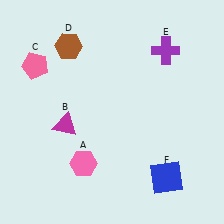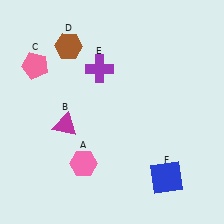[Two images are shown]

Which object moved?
The purple cross (E) moved left.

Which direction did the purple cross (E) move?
The purple cross (E) moved left.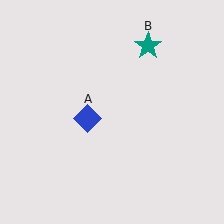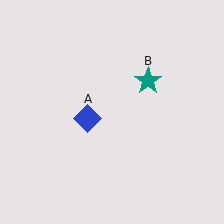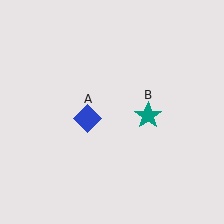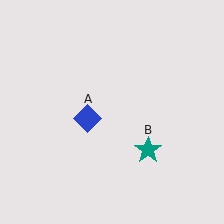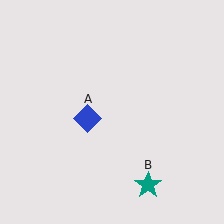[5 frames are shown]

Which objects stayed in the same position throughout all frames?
Blue diamond (object A) remained stationary.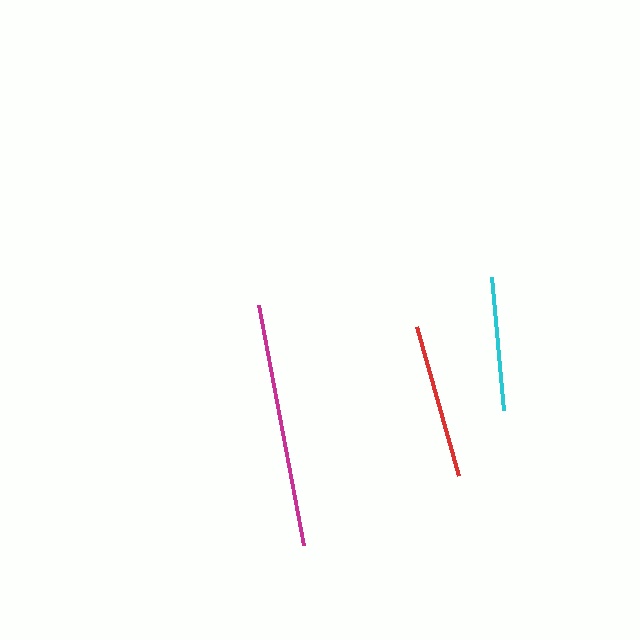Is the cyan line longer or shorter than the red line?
The red line is longer than the cyan line.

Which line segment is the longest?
The magenta line is the longest at approximately 243 pixels.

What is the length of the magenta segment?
The magenta segment is approximately 243 pixels long.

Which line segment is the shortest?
The cyan line is the shortest at approximately 133 pixels.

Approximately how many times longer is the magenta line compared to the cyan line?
The magenta line is approximately 1.8 times the length of the cyan line.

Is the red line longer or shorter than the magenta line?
The magenta line is longer than the red line.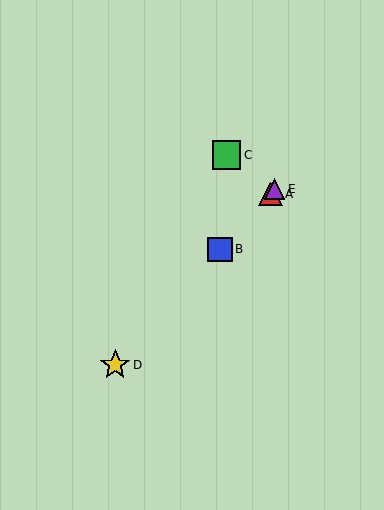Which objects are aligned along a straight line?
Objects A, B, D, E are aligned along a straight line.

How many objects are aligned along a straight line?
4 objects (A, B, D, E) are aligned along a straight line.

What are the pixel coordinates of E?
Object E is at (275, 189).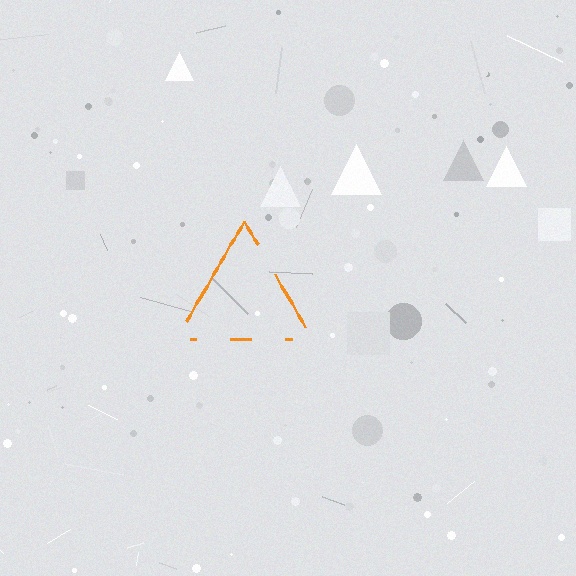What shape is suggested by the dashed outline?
The dashed outline suggests a triangle.